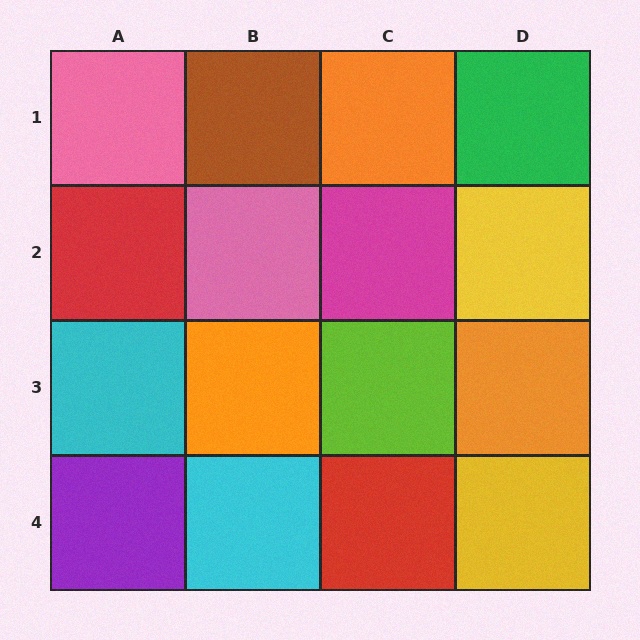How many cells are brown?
1 cell is brown.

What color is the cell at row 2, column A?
Red.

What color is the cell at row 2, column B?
Pink.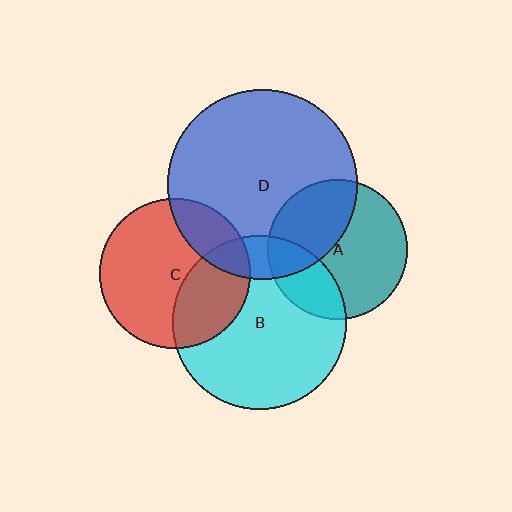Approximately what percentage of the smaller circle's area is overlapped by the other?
Approximately 20%.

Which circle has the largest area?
Circle D (blue).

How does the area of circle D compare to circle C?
Approximately 1.6 times.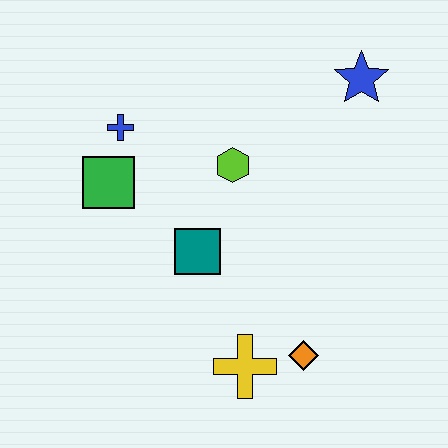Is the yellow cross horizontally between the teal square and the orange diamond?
Yes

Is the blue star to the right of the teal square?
Yes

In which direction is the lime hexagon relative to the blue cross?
The lime hexagon is to the right of the blue cross.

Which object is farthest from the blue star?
The yellow cross is farthest from the blue star.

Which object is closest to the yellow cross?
The orange diamond is closest to the yellow cross.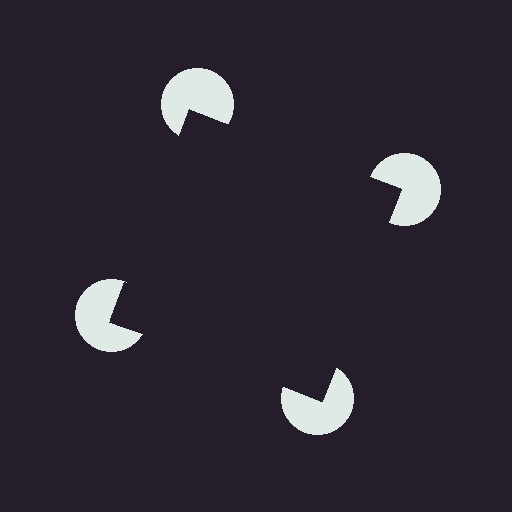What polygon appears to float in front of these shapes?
An illusory square — its edges are inferred from the aligned wedge cuts in the pac-man discs, not physically drawn.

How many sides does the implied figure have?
4 sides.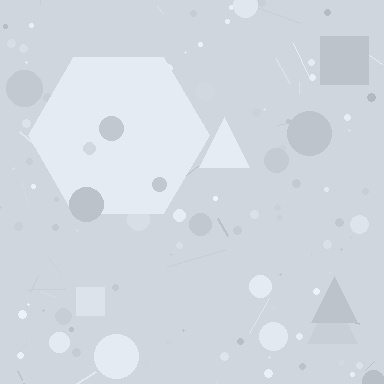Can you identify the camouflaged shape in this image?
The camouflaged shape is a hexagon.